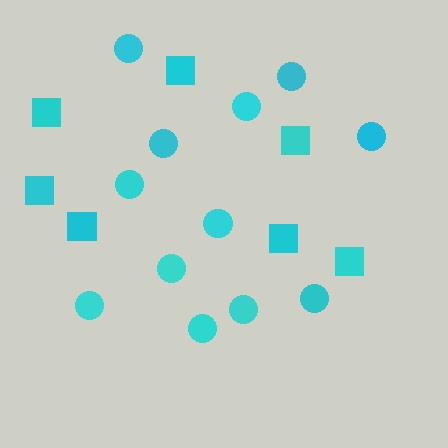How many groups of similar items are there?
There are 2 groups: one group of circles (12) and one group of squares (7).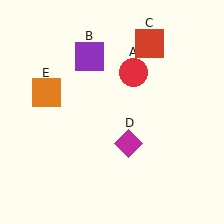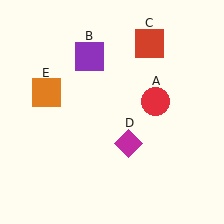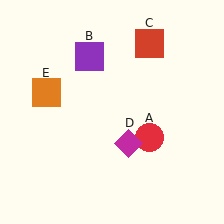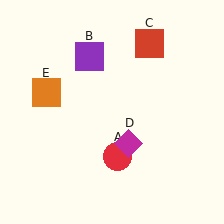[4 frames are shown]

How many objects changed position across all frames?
1 object changed position: red circle (object A).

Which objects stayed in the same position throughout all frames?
Purple square (object B) and red square (object C) and magenta diamond (object D) and orange square (object E) remained stationary.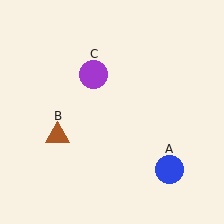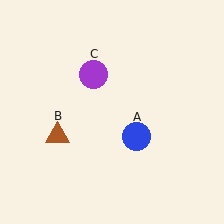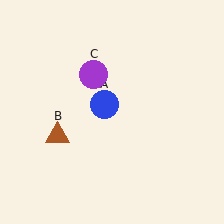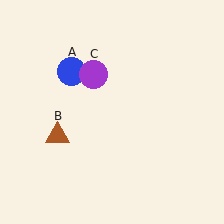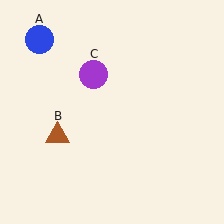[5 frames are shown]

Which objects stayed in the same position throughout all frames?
Brown triangle (object B) and purple circle (object C) remained stationary.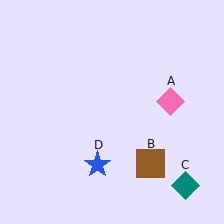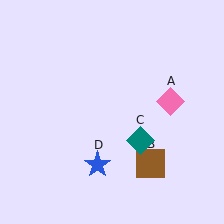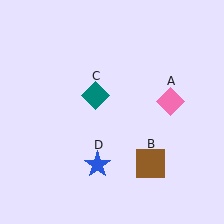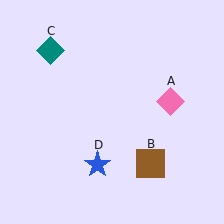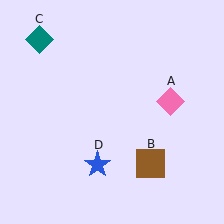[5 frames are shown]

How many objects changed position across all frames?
1 object changed position: teal diamond (object C).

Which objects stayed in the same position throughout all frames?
Pink diamond (object A) and brown square (object B) and blue star (object D) remained stationary.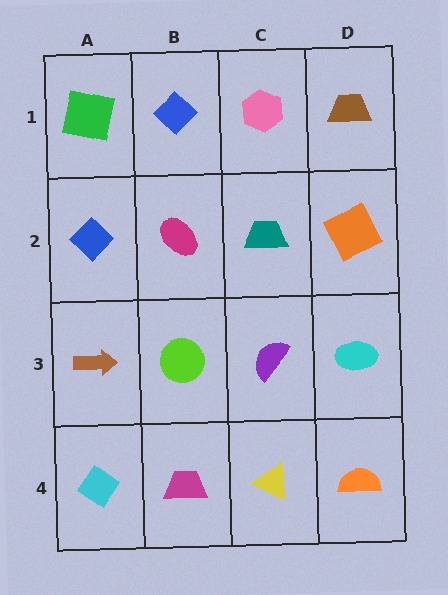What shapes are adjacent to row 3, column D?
An orange square (row 2, column D), an orange semicircle (row 4, column D), a purple semicircle (row 3, column C).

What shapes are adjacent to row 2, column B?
A blue diamond (row 1, column B), a lime circle (row 3, column B), a blue diamond (row 2, column A), a teal trapezoid (row 2, column C).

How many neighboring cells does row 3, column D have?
3.